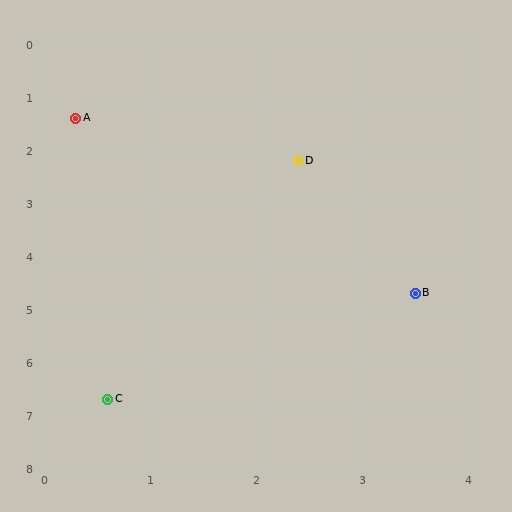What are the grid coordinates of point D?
Point D is at approximately (2.4, 2.2).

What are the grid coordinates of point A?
Point A is at approximately (0.3, 1.4).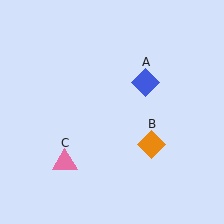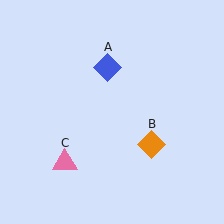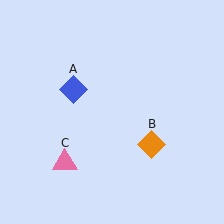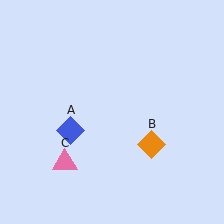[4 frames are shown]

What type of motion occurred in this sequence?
The blue diamond (object A) rotated counterclockwise around the center of the scene.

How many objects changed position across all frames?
1 object changed position: blue diamond (object A).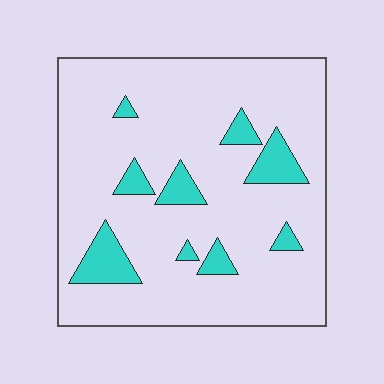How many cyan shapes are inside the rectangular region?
9.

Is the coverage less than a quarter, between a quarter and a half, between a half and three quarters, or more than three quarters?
Less than a quarter.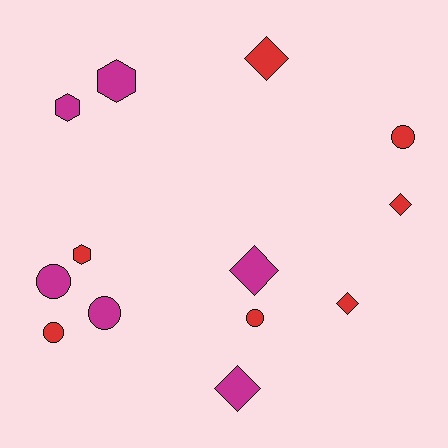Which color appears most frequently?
Red, with 7 objects.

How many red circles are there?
There are 3 red circles.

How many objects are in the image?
There are 13 objects.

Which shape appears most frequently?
Circle, with 5 objects.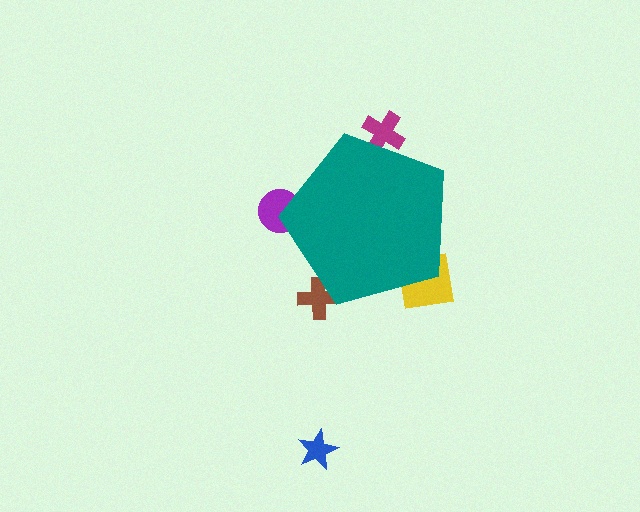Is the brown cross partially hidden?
Yes, the brown cross is partially hidden behind the teal pentagon.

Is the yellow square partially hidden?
Yes, the yellow square is partially hidden behind the teal pentagon.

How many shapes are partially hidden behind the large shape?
4 shapes are partially hidden.